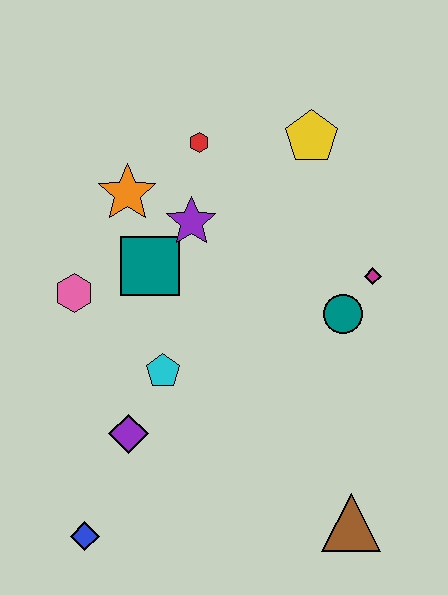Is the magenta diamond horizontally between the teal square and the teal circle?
No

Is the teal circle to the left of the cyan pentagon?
No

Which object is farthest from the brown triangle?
The red hexagon is farthest from the brown triangle.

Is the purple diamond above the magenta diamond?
No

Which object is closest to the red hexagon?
The purple star is closest to the red hexagon.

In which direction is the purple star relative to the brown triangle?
The purple star is above the brown triangle.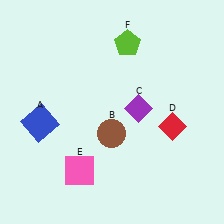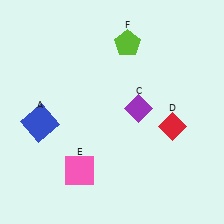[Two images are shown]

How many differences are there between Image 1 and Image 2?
There is 1 difference between the two images.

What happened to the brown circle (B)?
The brown circle (B) was removed in Image 2. It was in the bottom-left area of Image 1.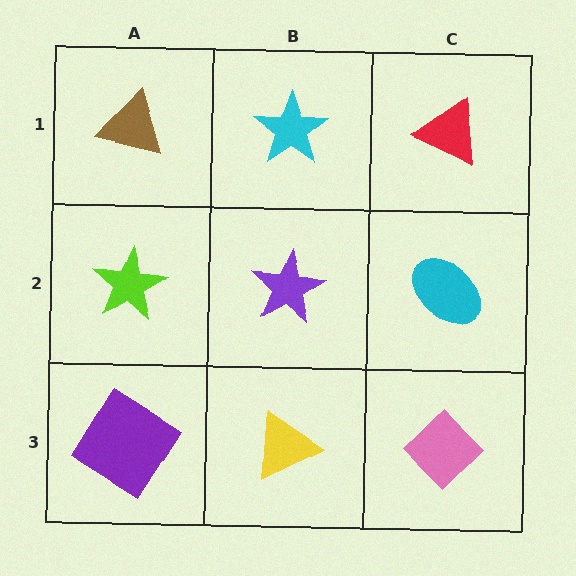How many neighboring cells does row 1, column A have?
2.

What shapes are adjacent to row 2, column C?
A red triangle (row 1, column C), a pink diamond (row 3, column C), a purple star (row 2, column B).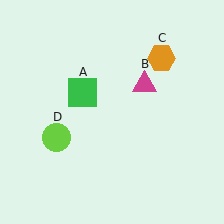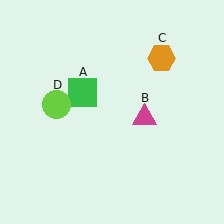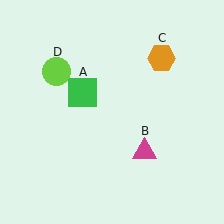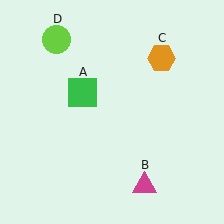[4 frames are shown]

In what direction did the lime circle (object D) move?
The lime circle (object D) moved up.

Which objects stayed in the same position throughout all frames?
Green square (object A) and orange hexagon (object C) remained stationary.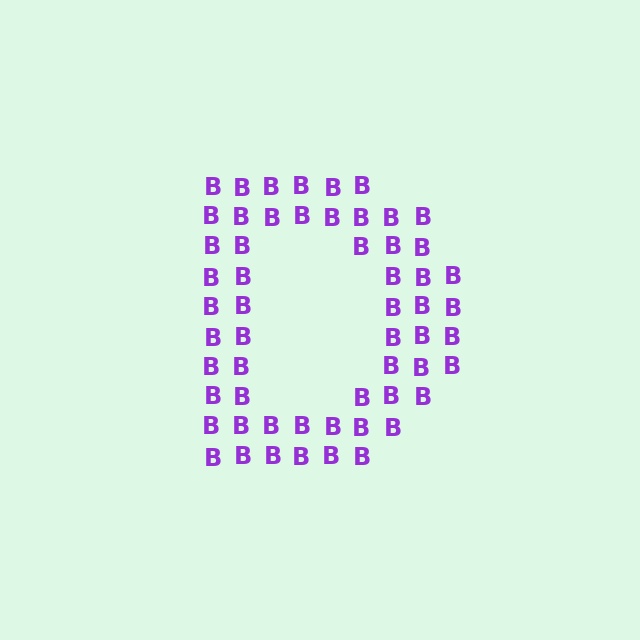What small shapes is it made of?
It is made of small letter B's.